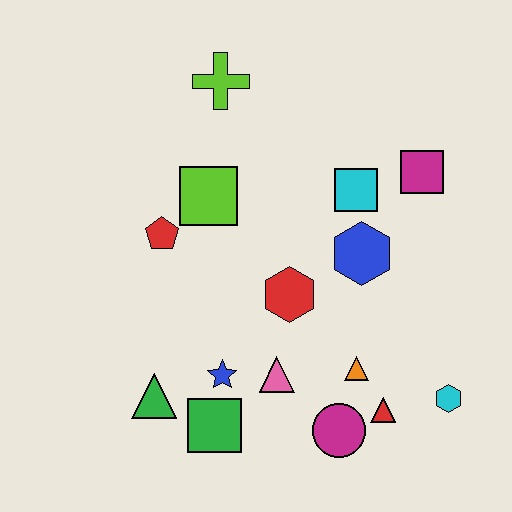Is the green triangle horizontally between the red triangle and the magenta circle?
No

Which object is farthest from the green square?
The lime cross is farthest from the green square.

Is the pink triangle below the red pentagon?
Yes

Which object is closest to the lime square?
The red pentagon is closest to the lime square.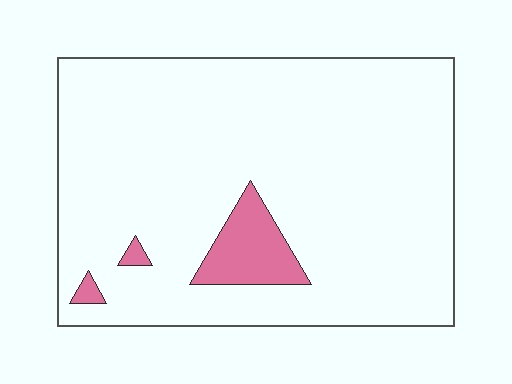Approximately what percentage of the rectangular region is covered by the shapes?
Approximately 5%.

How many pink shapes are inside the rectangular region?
3.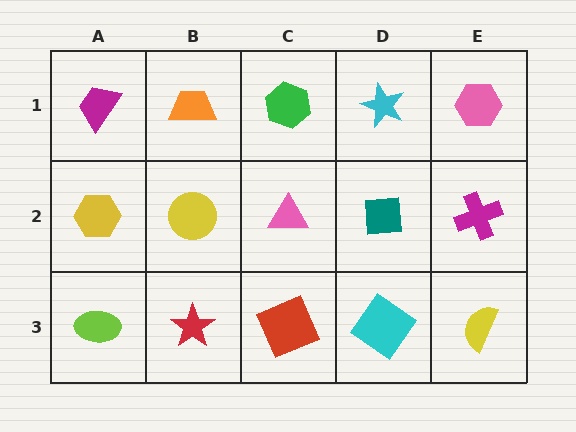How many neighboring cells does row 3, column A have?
2.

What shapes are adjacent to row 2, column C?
A green hexagon (row 1, column C), a red square (row 3, column C), a yellow circle (row 2, column B), a teal square (row 2, column D).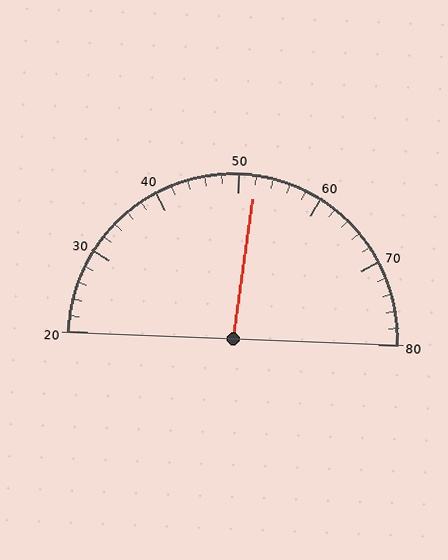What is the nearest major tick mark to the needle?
The nearest major tick mark is 50.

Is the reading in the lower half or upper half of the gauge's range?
The reading is in the upper half of the range (20 to 80).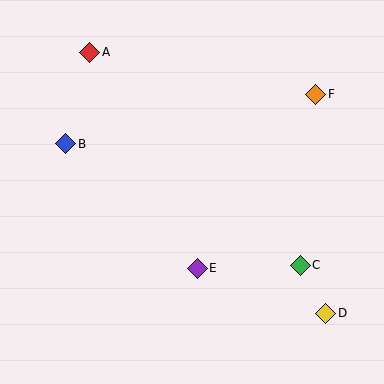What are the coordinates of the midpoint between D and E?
The midpoint between D and E is at (261, 291).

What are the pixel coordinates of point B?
Point B is at (66, 144).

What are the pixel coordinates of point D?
Point D is at (326, 313).